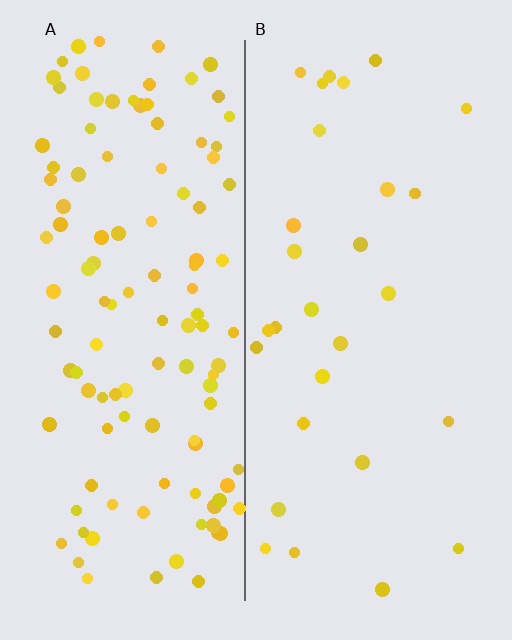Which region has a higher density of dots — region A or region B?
A (the left).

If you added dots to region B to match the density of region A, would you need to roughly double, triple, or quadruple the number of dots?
Approximately quadruple.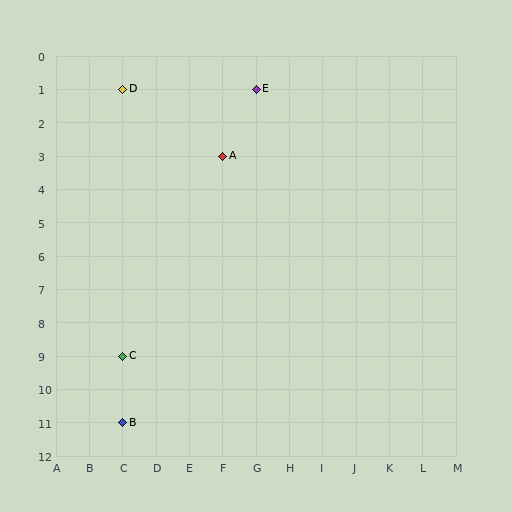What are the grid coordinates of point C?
Point C is at grid coordinates (C, 9).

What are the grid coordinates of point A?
Point A is at grid coordinates (F, 3).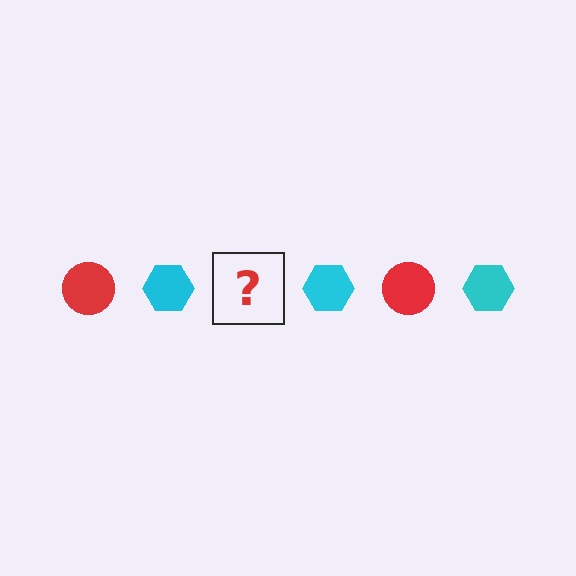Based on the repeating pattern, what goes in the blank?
The blank should be a red circle.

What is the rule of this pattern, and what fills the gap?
The rule is that the pattern alternates between red circle and cyan hexagon. The gap should be filled with a red circle.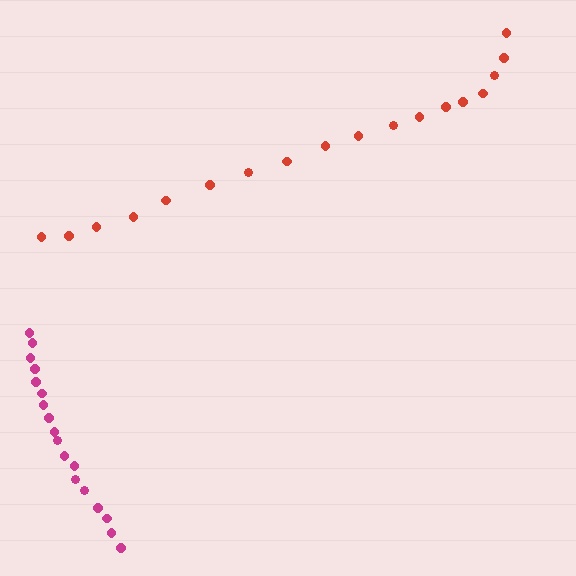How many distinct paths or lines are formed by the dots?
There are 2 distinct paths.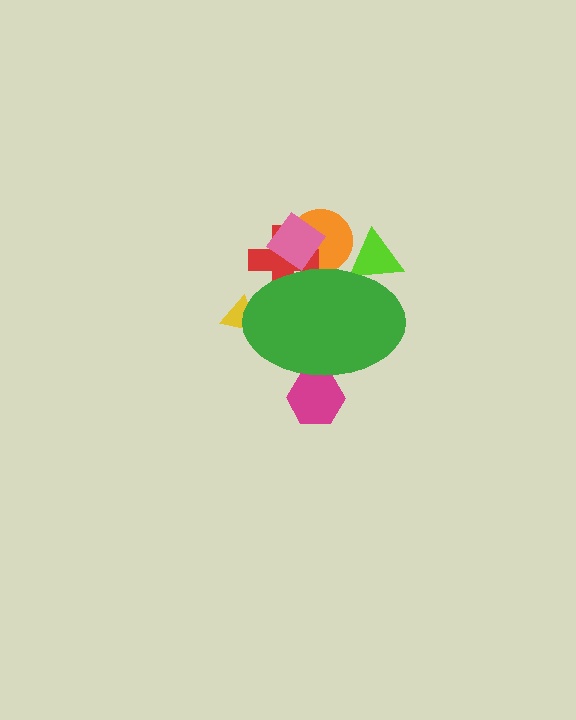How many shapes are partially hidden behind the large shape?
6 shapes are partially hidden.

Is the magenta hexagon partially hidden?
Yes, the magenta hexagon is partially hidden behind the green ellipse.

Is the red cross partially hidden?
Yes, the red cross is partially hidden behind the green ellipse.